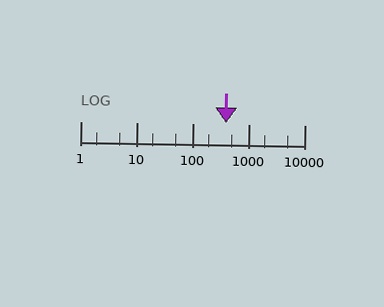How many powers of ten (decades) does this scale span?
The scale spans 4 decades, from 1 to 10000.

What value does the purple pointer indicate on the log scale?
The pointer indicates approximately 400.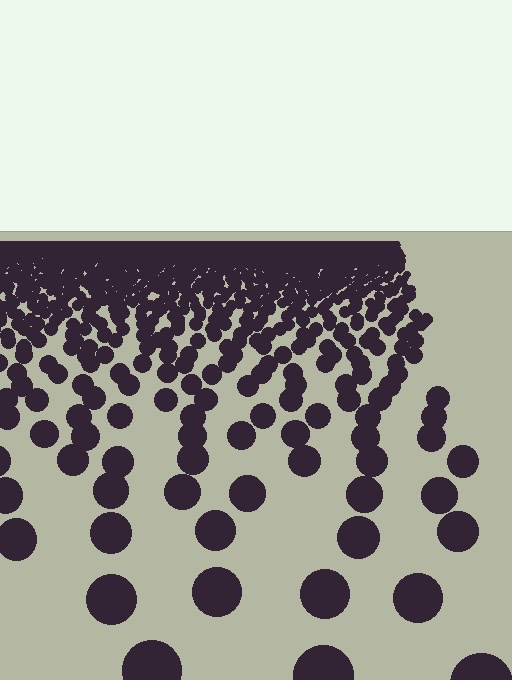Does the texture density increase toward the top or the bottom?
Density increases toward the top.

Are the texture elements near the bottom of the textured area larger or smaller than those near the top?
Larger. Near the bottom, elements are closer to the viewer and appear at a bigger on-screen size.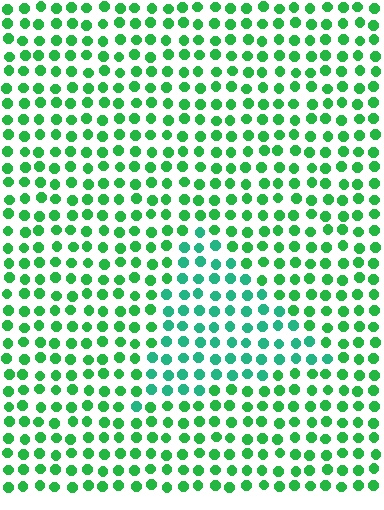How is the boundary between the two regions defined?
The boundary is defined purely by a slight shift in hue (about 27 degrees). Spacing, size, and orientation are identical on both sides.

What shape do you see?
I see a triangle.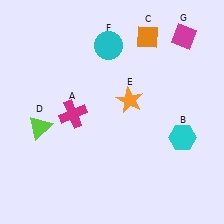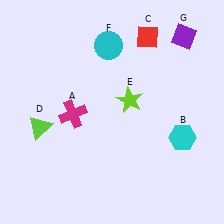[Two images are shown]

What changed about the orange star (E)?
In Image 1, E is orange. In Image 2, it changed to lime.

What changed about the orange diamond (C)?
In Image 1, C is orange. In Image 2, it changed to red.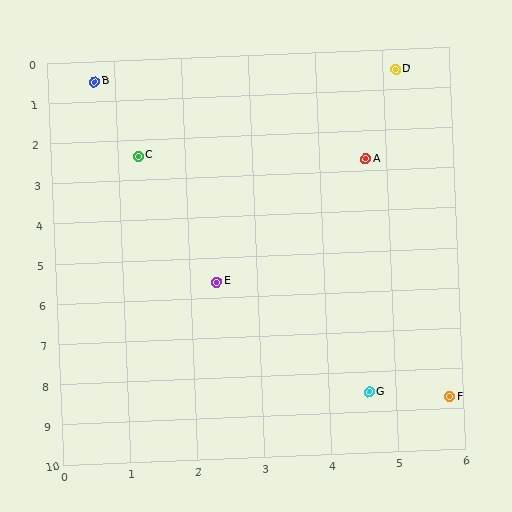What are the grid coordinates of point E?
Point E is at approximately (2.4, 5.6).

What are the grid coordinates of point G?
Point G is at approximately (4.6, 8.5).